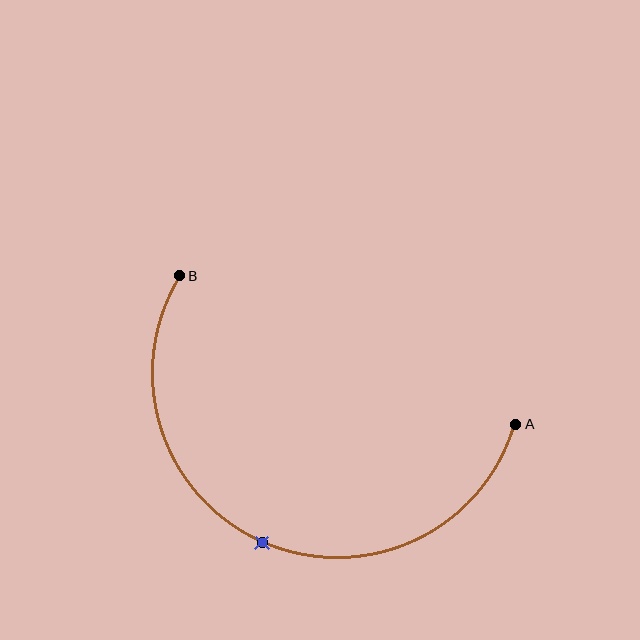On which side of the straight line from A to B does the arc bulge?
The arc bulges below the straight line connecting A and B.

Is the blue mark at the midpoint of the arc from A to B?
Yes. The blue mark lies on the arc at equal arc-length from both A and B — it is the arc midpoint.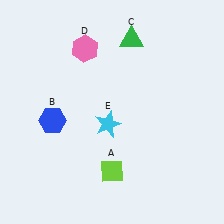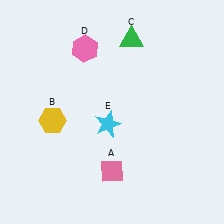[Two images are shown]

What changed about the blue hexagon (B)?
In Image 1, B is blue. In Image 2, it changed to yellow.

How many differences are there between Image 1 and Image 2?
There are 2 differences between the two images.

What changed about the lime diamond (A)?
In Image 1, A is lime. In Image 2, it changed to pink.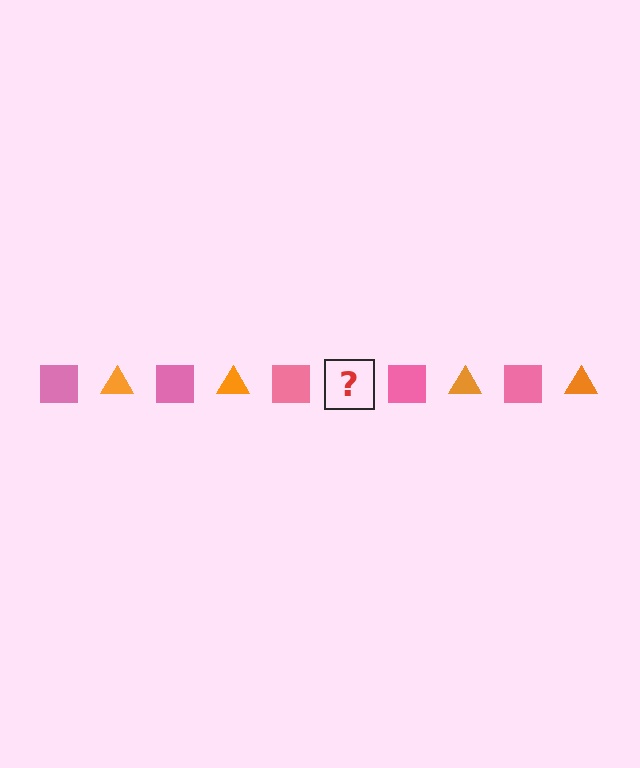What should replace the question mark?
The question mark should be replaced with an orange triangle.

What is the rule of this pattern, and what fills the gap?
The rule is that the pattern alternates between pink square and orange triangle. The gap should be filled with an orange triangle.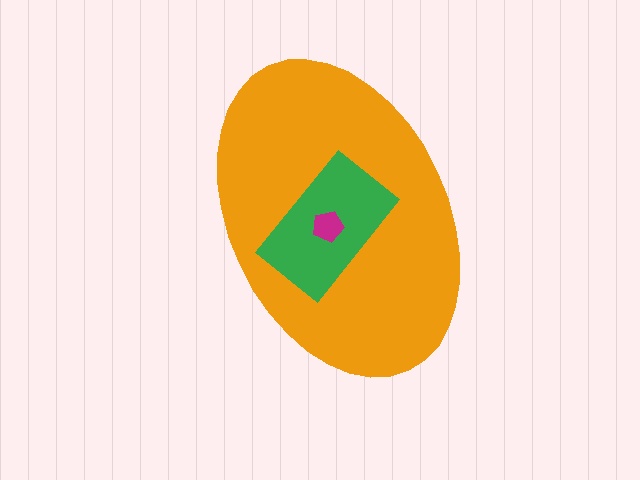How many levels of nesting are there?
3.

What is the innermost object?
The magenta pentagon.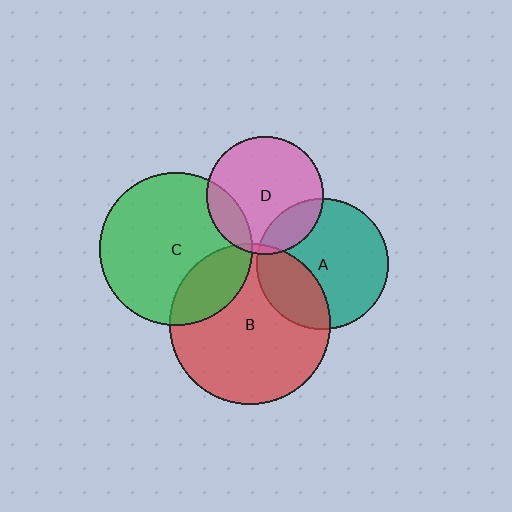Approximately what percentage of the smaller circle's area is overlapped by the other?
Approximately 25%.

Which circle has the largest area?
Circle B (red).